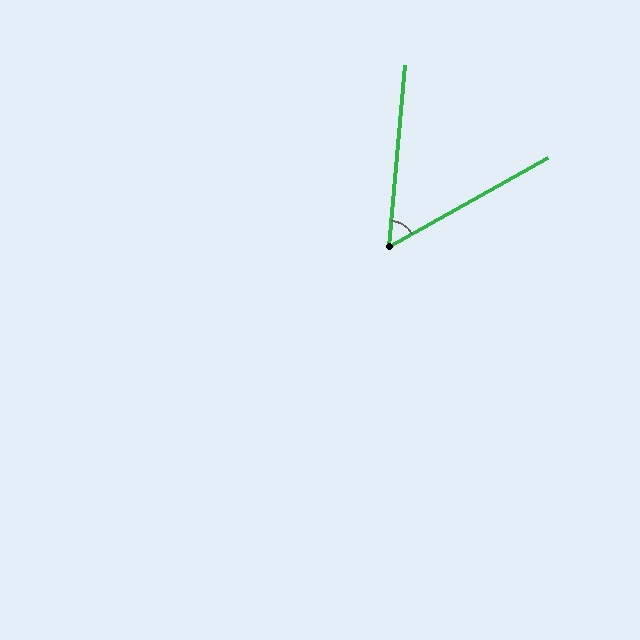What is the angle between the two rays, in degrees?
Approximately 56 degrees.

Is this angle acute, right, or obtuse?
It is acute.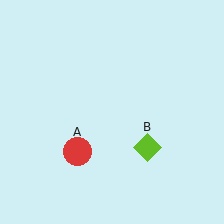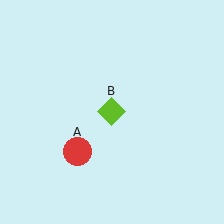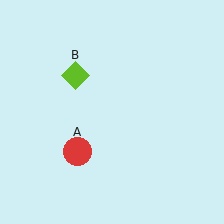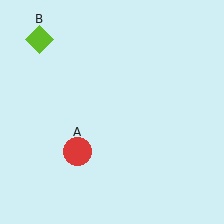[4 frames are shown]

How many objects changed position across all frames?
1 object changed position: lime diamond (object B).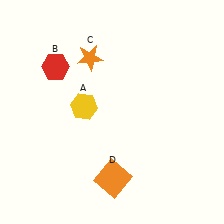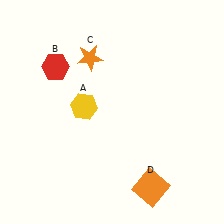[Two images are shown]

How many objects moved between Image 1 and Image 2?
1 object moved between the two images.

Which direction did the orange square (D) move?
The orange square (D) moved right.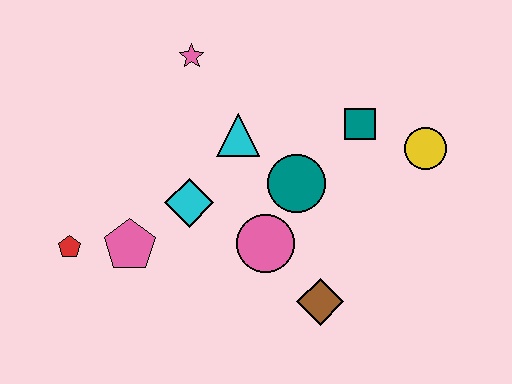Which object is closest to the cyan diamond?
The pink pentagon is closest to the cyan diamond.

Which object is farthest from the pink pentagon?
The yellow circle is farthest from the pink pentagon.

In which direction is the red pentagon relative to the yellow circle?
The red pentagon is to the left of the yellow circle.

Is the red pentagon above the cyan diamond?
No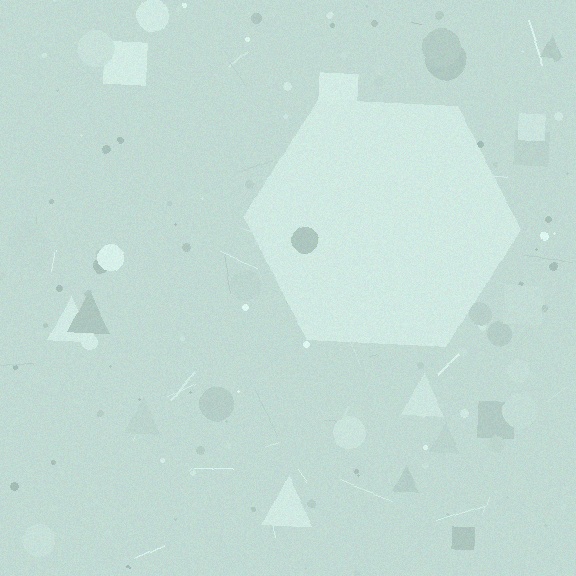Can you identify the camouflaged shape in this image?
The camouflaged shape is a hexagon.